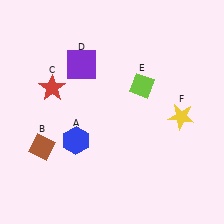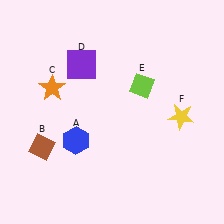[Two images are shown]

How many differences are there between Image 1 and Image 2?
There is 1 difference between the two images.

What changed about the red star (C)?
In Image 1, C is red. In Image 2, it changed to orange.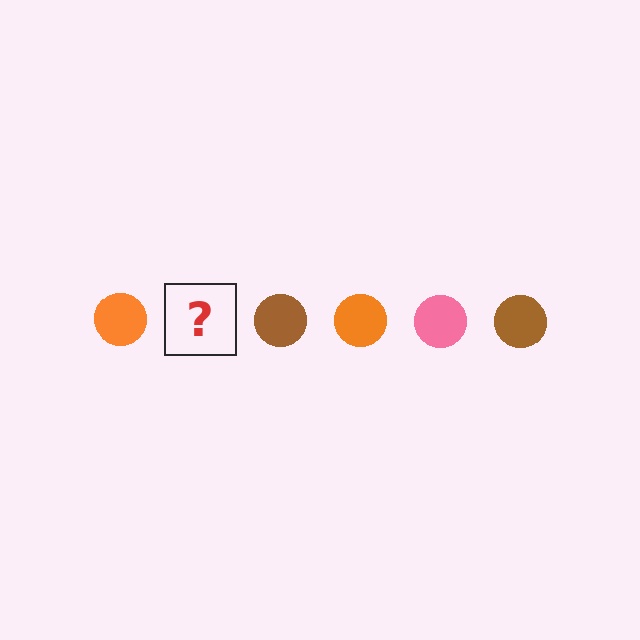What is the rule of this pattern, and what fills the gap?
The rule is that the pattern cycles through orange, pink, brown circles. The gap should be filled with a pink circle.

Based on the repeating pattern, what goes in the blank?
The blank should be a pink circle.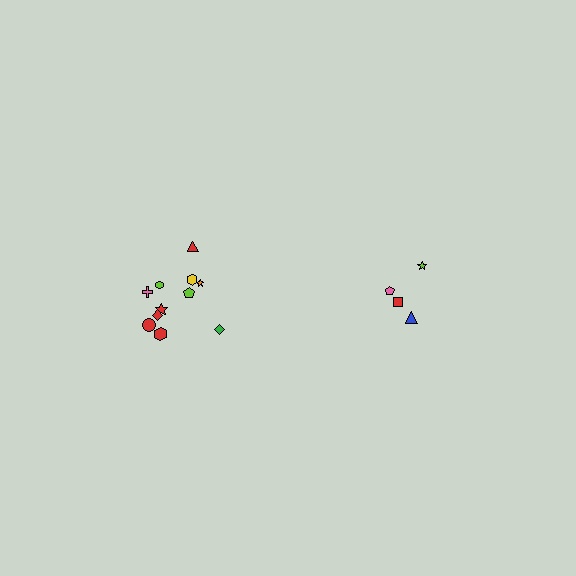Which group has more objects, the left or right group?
The left group.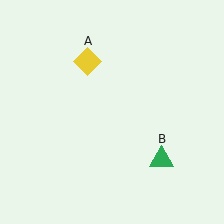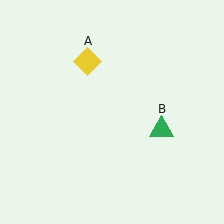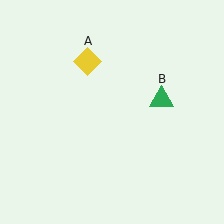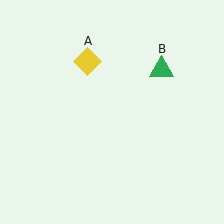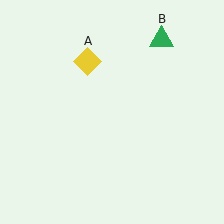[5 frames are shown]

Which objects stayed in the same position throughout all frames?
Yellow diamond (object A) remained stationary.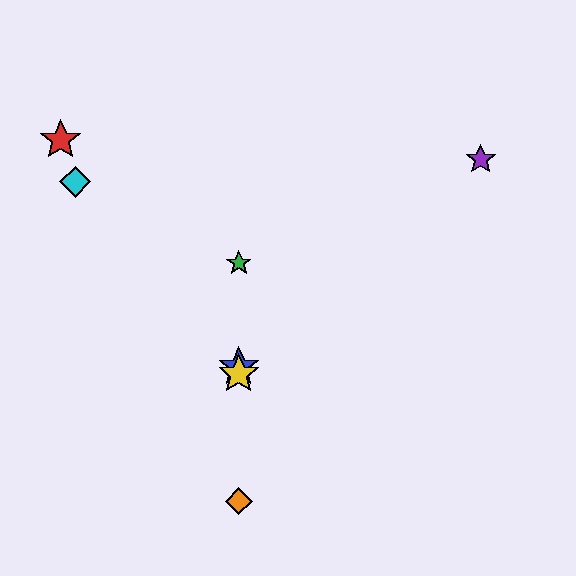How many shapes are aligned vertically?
4 shapes (the blue star, the green star, the yellow star, the orange diamond) are aligned vertically.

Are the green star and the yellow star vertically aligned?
Yes, both are at x≈239.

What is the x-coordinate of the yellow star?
The yellow star is at x≈239.